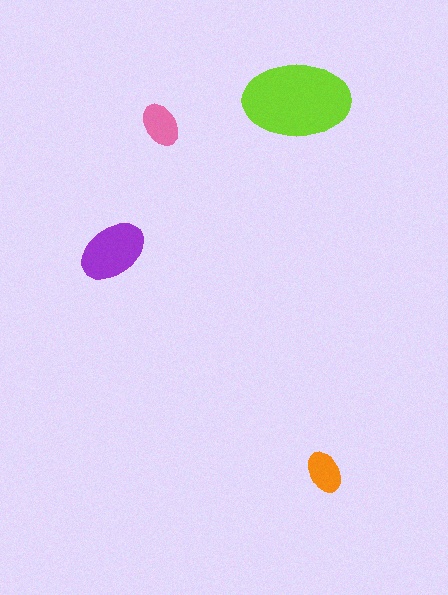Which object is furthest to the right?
The orange ellipse is rightmost.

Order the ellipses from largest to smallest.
the lime one, the purple one, the pink one, the orange one.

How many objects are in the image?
There are 4 objects in the image.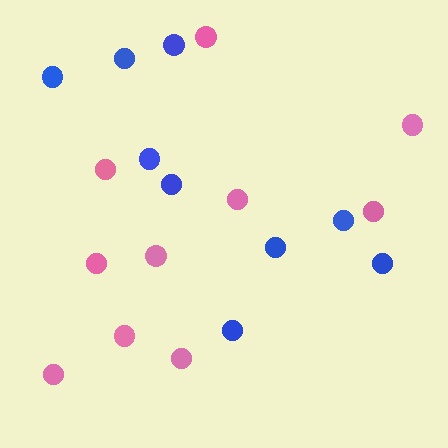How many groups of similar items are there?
There are 2 groups: one group of blue circles (9) and one group of pink circles (10).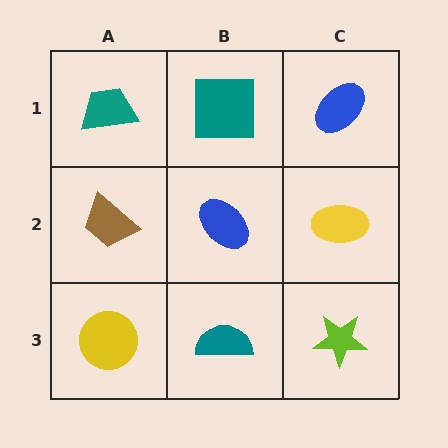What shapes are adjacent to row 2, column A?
A teal trapezoid (row 1, column A), a yellow circle (row 3, column A), a blue ellipse (row 2, column B).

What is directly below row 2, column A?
A yellow circle.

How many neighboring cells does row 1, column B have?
3.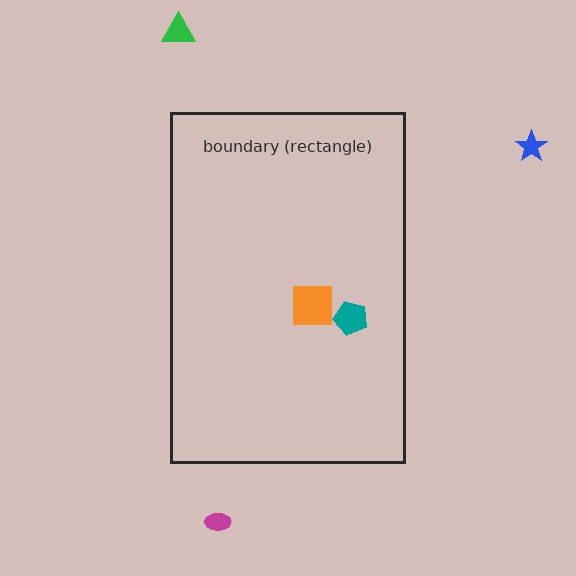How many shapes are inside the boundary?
2 inside, 3 outside.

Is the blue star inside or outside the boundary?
Outside.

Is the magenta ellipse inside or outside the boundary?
Outside.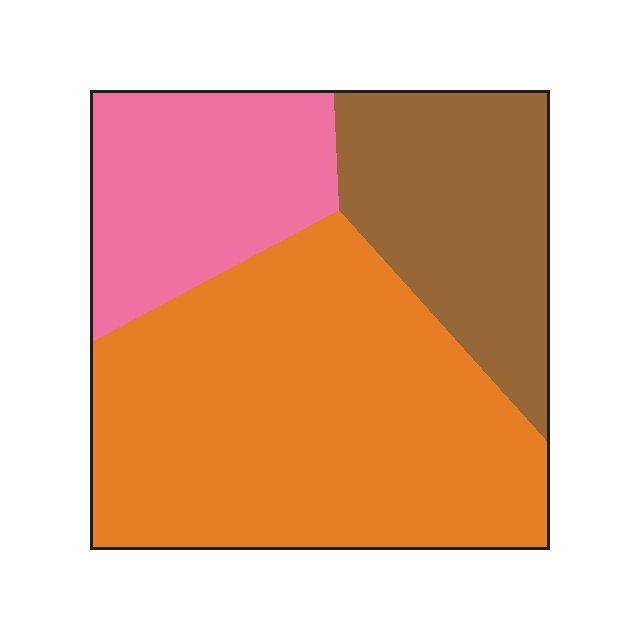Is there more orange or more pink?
Orange.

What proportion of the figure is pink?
Pink covers around 20% of the figure.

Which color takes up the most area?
Orange, at roughly 55%.